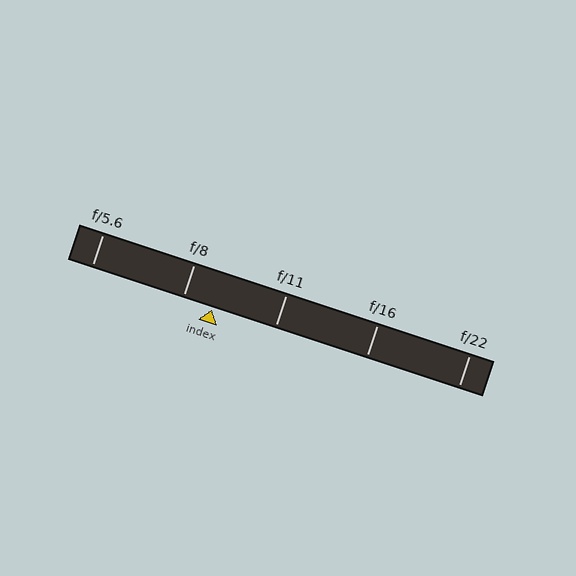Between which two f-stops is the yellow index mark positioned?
The index mark is between f/8 and f/11.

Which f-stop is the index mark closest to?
The index mark is closest to f/8.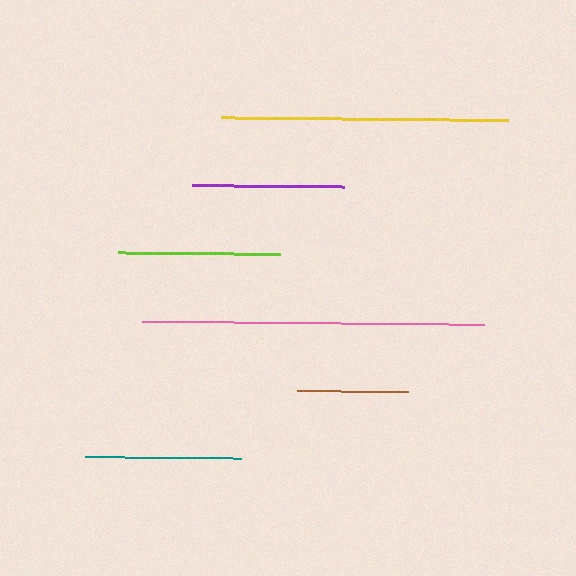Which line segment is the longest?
The pink line is the longest at approximately 342 pixels.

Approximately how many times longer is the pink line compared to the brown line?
The pink line is approximately 3.1 times the length of the brown line.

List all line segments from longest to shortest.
From longest to shortest: pink, yellow, lime, teal, purple, brown.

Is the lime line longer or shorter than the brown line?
The lime line is longer than the brown line.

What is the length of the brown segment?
The brown segment is approximately 111 pixels long.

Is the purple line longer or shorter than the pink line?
The pink line is longer than the purple line.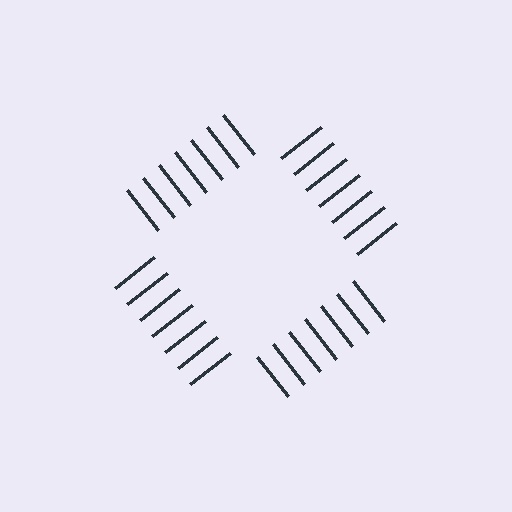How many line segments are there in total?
28 — 7 along each of the 4 edges.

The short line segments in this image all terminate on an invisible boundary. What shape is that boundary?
An illusory square — the line segments terminate on its edges but no continuous stroke is drawn.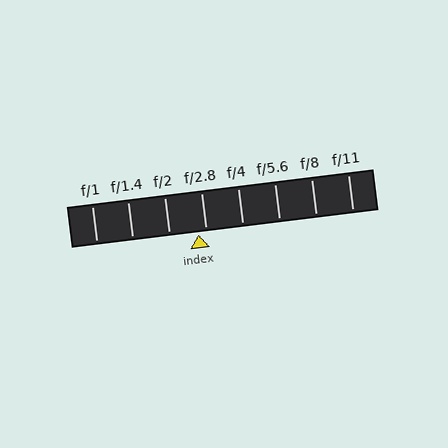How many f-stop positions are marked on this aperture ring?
There are 8 f-stop positions marked.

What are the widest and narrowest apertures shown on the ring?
The widest aperture shown is f/1 and the narrowest is f/11.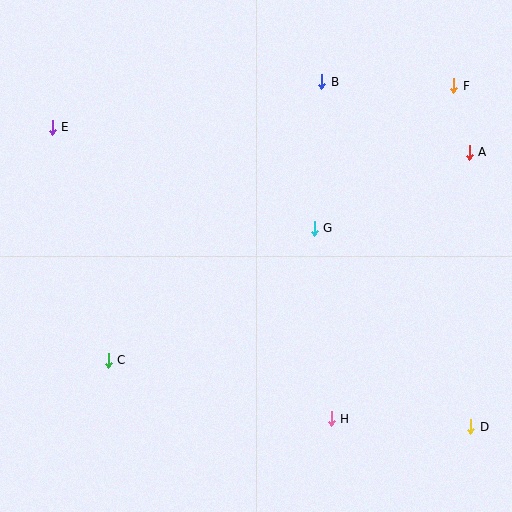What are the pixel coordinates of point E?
Point E is at (52, 127).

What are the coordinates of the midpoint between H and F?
The midpoint between H and F is at (392, 252).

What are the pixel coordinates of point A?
Point A is at (469, 152).